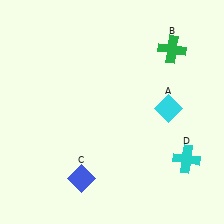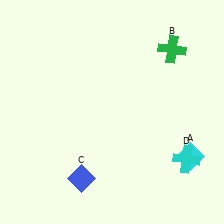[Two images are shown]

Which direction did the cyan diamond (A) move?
The cyan diamond (A) moved down.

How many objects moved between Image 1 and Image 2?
1 object moved between the two images.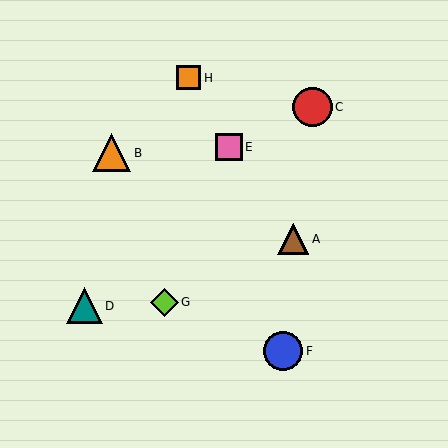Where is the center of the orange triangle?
The center of the orange triangle is at (112, 153).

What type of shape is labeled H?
Shape H is an orange square.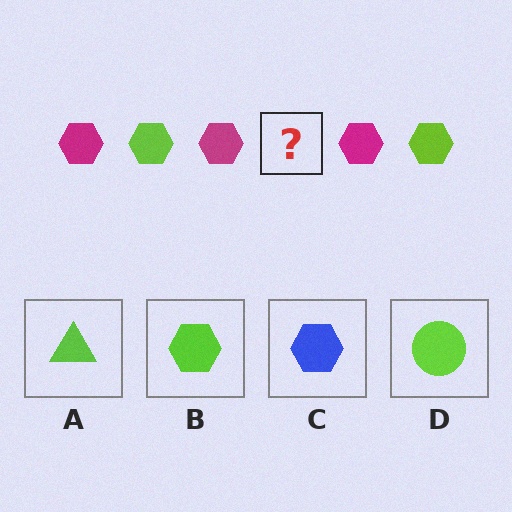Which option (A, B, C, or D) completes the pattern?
B.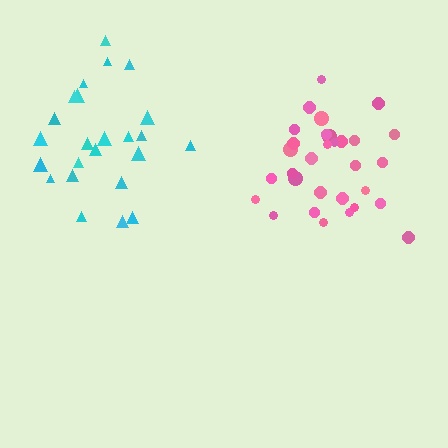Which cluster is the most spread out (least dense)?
Cyan.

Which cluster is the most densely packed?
Pink.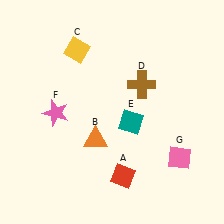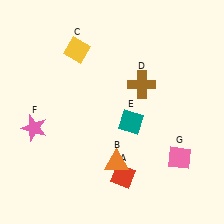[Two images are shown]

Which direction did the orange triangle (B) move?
The orange triangle (B) moved down.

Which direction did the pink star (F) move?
The pink star (F) moved left.